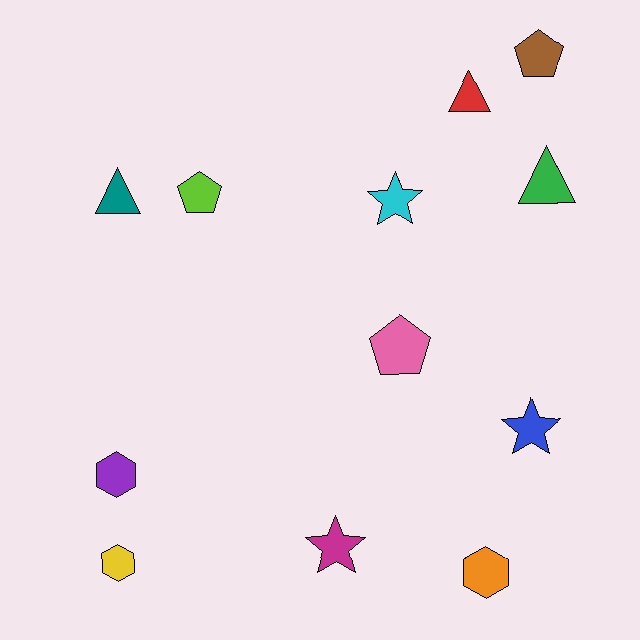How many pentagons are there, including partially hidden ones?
There are 3 pentagons.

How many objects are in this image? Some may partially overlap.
There are 12 objects.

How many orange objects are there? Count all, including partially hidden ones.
There is 1 orange object.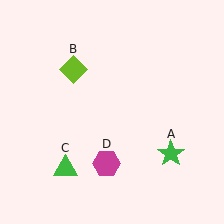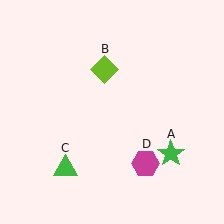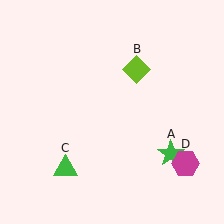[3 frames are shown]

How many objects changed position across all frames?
2 objects changed position: lime diamond (object B), magenta hexagon (object D).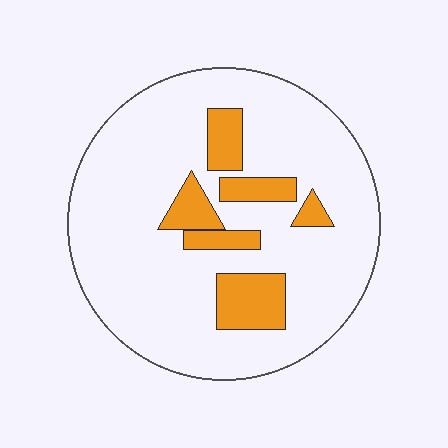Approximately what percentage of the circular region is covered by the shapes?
Approximately 15%.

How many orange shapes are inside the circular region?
6.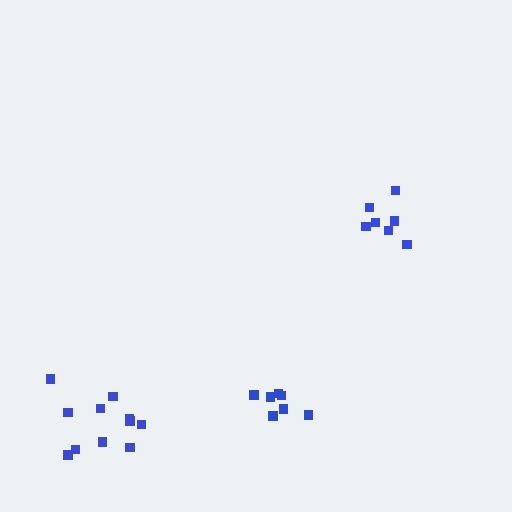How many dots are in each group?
Group 1: 7 dots, Group 2: 12 dots, Group 3: 7 dots (26 total).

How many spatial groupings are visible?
There are 3 spatial groupings.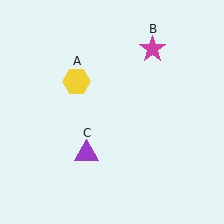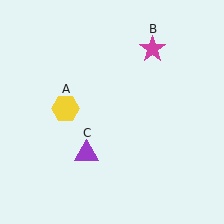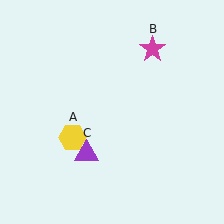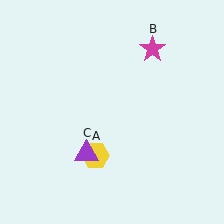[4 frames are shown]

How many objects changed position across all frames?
1 object changed position: yellow hexagon (object A).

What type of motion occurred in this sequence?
The yellow hexagon (object A) rotated counterclockwise around the center of the scene.